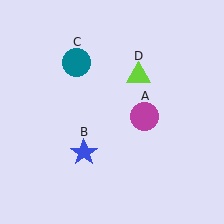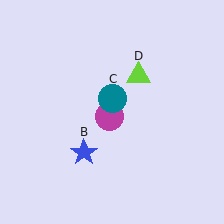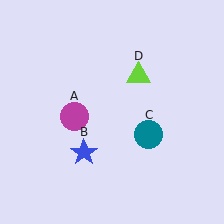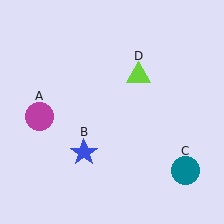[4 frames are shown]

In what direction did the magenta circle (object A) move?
The magenta circle (object A) moved left.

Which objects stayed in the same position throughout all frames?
Blue star (object B) and lime triangle (object D) remained stationary.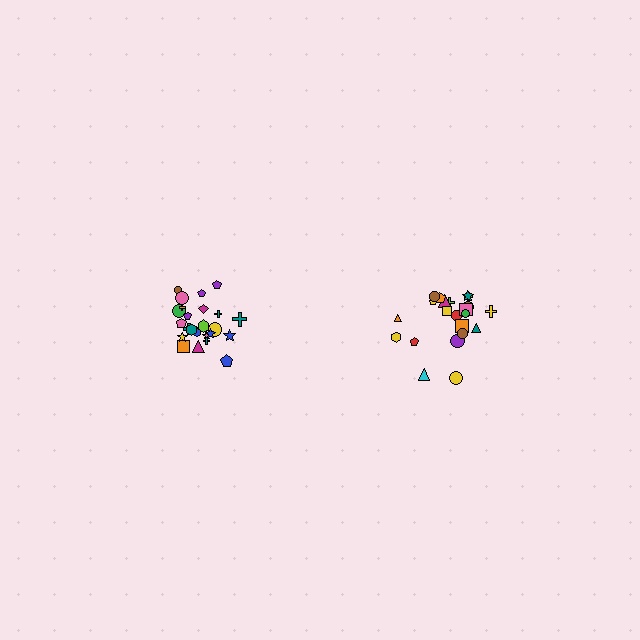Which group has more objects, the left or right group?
The left group.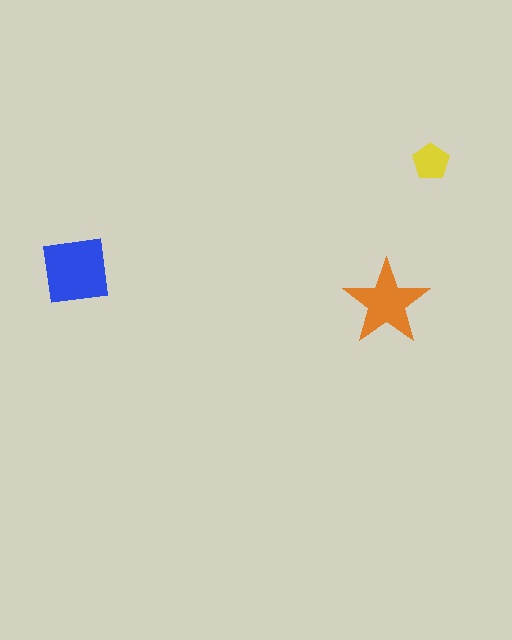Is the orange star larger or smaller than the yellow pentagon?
Larger.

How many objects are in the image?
There are 3 objects in the image.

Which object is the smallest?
The yellow pentagon.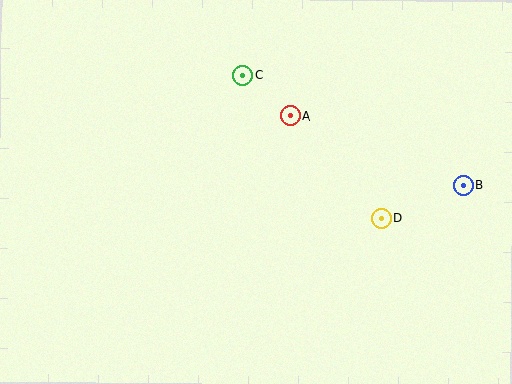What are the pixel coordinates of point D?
Point D is at (381, 218).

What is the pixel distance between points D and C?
The distance between D and C is 199 pixels.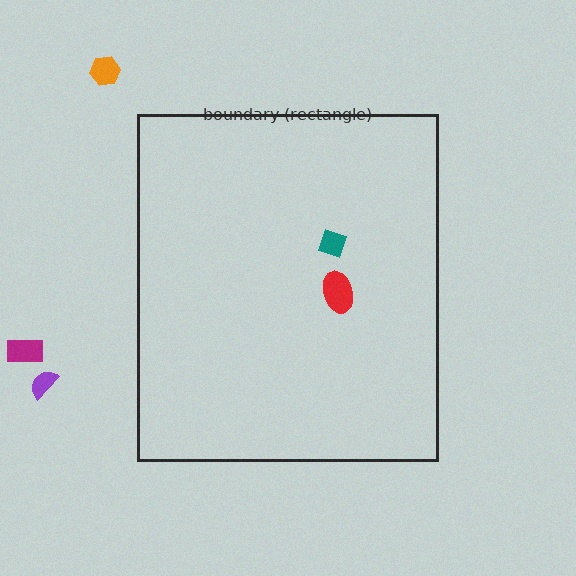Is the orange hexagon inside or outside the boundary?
Outside.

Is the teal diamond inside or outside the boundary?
Inside.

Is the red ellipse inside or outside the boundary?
Inside.